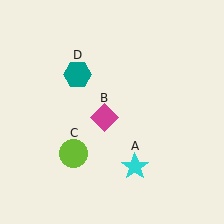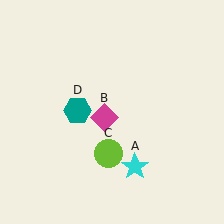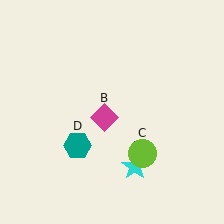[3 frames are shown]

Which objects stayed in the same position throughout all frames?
Cyan star (object A) and magenta diamond (object B) remained stationary.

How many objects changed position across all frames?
2 objects changed position: lime circle (object C), teal hexagon (object D).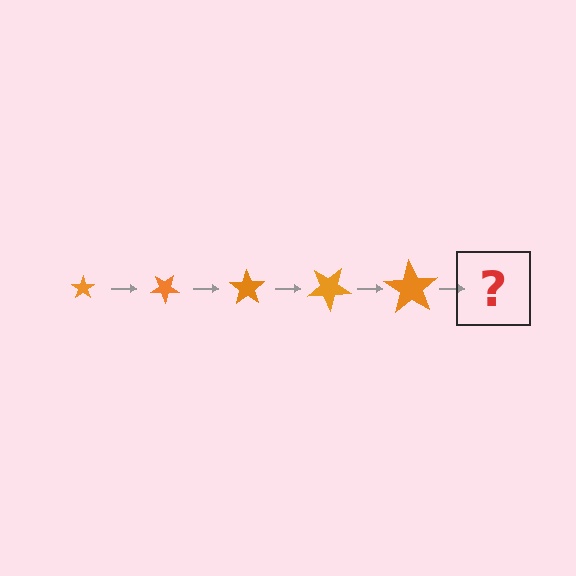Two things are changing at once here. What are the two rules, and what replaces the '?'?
The two rules are that the star grows larger each step and it rotates 35 degrees each step. The '?' should be a star, larger than the previous one and rotated 175 degrees from the start.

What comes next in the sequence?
The next element should be a star, larger than the previous one and rotated 175 degrees from the start.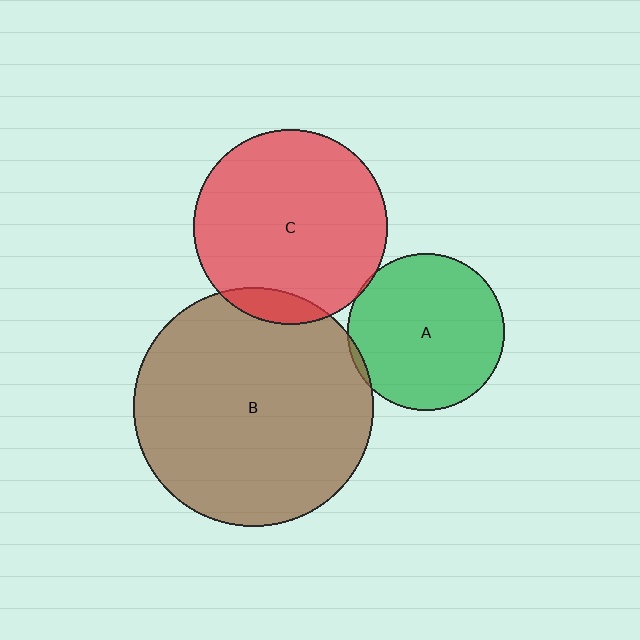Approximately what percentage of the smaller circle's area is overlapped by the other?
Approximately 5%.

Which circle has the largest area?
Circle B (brown).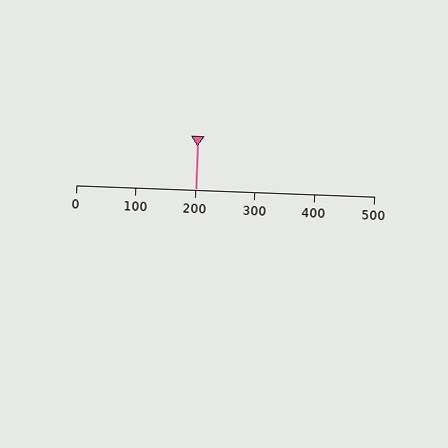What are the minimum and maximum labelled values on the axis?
The axis runs from 0 to 500.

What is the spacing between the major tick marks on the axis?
The major ticks are spaced 100 apart.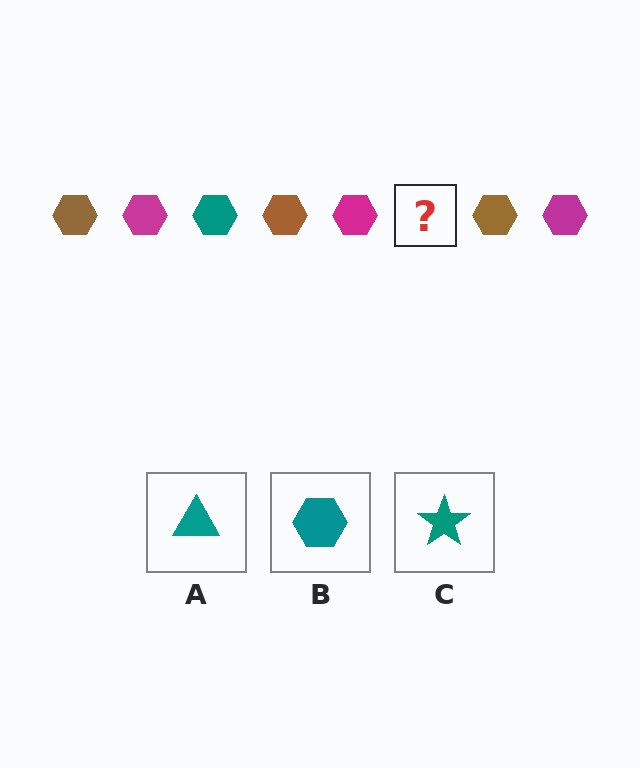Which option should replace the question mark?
Option B.